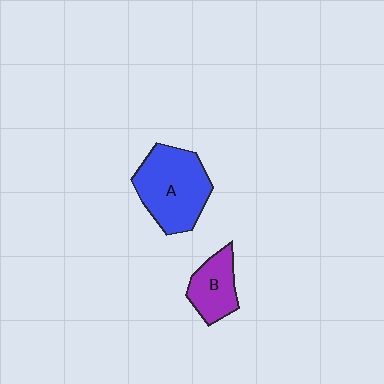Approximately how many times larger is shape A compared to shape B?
Approximately 1.8 times.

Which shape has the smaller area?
Shape B (purple).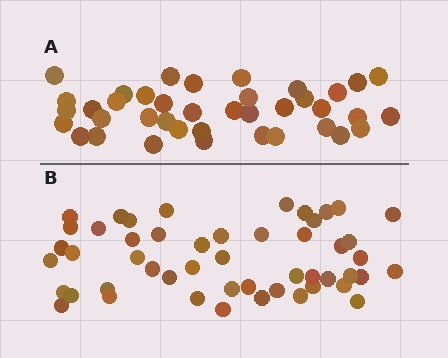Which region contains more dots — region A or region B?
Region B (the bottom region) has more dots.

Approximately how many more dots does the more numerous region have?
Region B has roughly 12 or so more dots than region A.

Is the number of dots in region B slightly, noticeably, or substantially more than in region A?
Region B has noticeably more, but not dramatically so. The ratio is roughly 1.3 to 1.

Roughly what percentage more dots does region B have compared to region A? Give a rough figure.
About 30% more.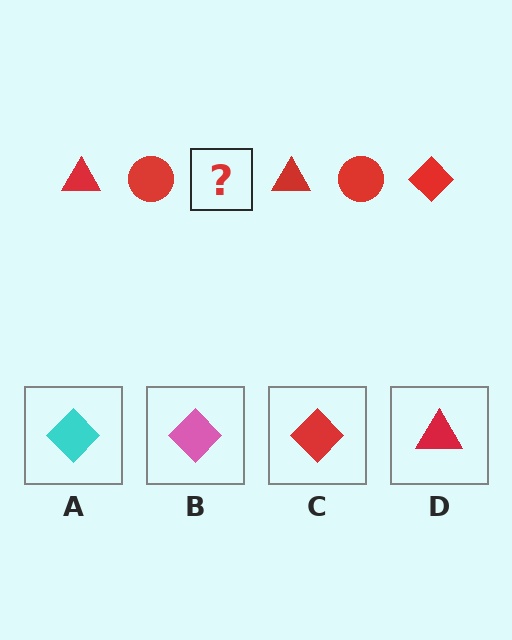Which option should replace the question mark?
Option C.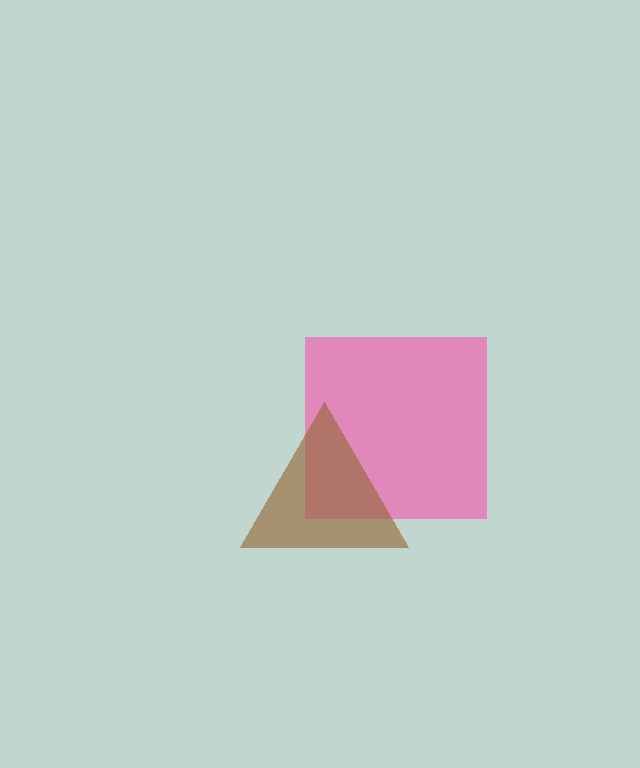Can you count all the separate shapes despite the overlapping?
Yes, there are 2 separate shapes.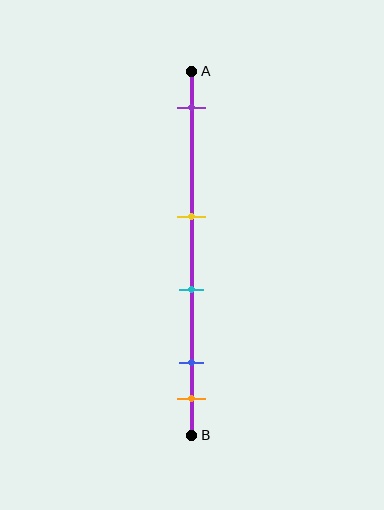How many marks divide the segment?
There are 5 marks dividing the segment.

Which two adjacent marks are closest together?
The blue and orange marks are the closest adjacent pair.